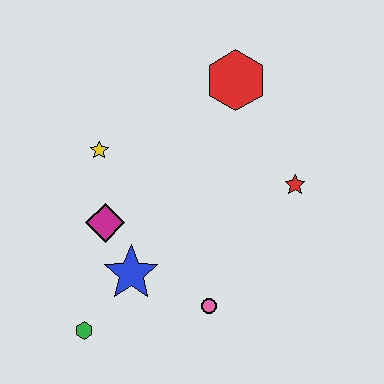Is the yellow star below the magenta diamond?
No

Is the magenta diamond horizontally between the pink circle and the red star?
No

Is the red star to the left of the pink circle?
No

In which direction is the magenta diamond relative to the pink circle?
The magenta diamond is to the left of the pink circle.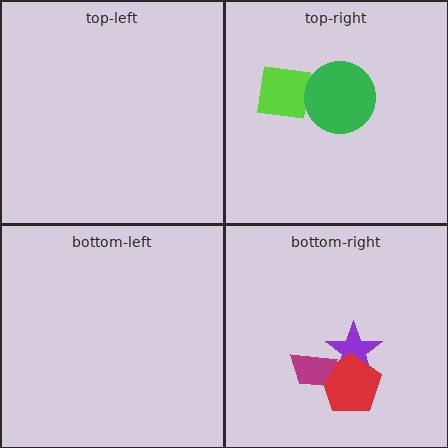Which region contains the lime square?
The top-right region.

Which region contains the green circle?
The top-right region.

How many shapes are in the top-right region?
2.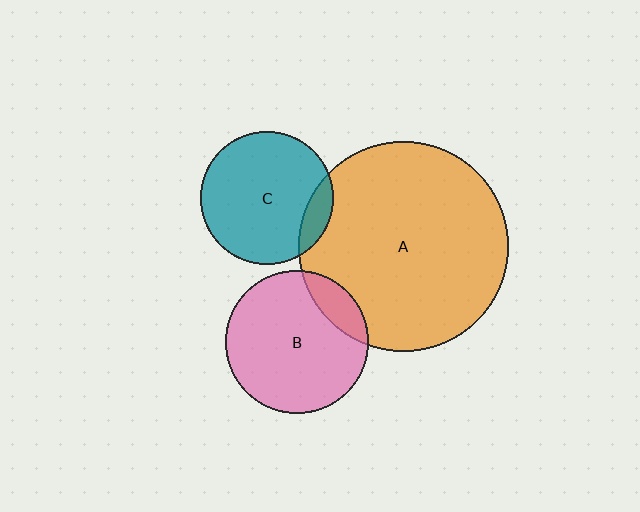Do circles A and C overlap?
Yes.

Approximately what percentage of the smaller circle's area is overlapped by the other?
Approximately 10%.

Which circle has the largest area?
Circle A (orange).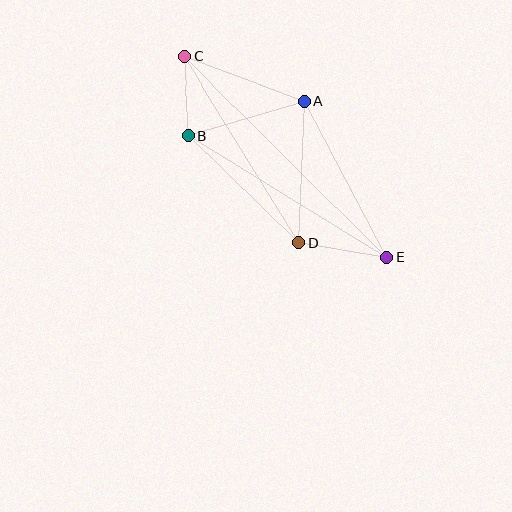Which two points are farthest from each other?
Points C and E are farthest from each other.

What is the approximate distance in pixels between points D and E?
The distance between D and E is approximately 89 pixels.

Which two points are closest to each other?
Points B and C are closest to each other.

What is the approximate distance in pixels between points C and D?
The distance between C and D is approximately 219 pixels.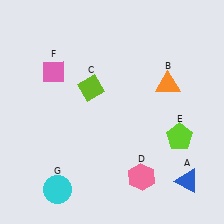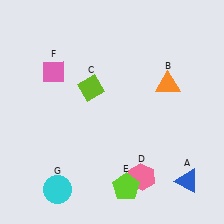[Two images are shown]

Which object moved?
The lime pentagon (E) moved left.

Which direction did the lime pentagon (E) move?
The lime pentagon (E) moved left.